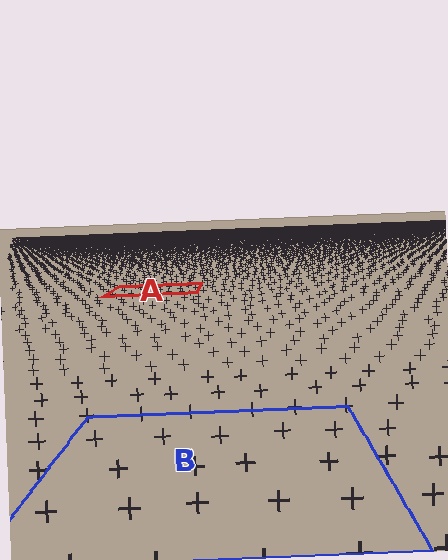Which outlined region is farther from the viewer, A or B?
Region A is farther from the viewer — the texture elements inside it appear smaller and more densely packed.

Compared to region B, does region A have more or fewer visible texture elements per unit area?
Region A has more texture elements per unit area — they are packed more densely because it is farther away.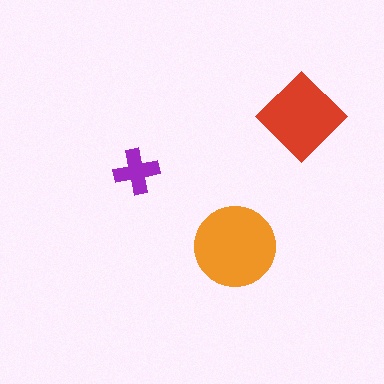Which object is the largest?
The orange circle.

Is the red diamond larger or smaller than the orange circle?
Smaller.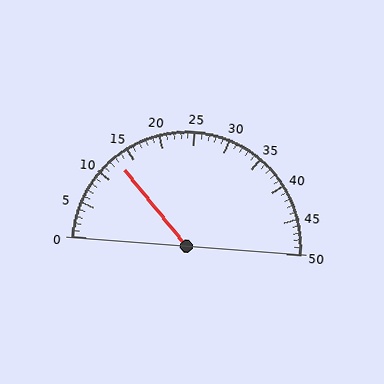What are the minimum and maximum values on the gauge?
The gauge ranges from 0 to 50.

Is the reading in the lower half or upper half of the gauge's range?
The reading is in the lower half of the range (0 to 50).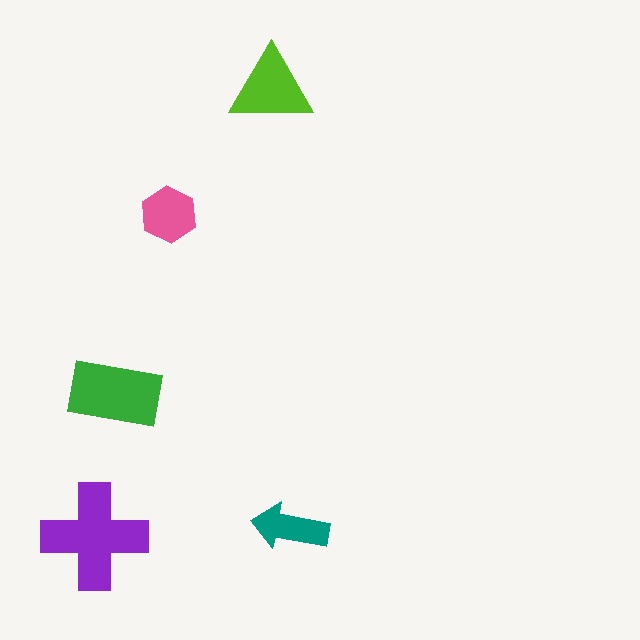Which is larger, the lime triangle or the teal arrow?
The lime triangle.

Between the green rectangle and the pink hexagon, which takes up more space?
The green rectangle.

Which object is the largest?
The purple cross.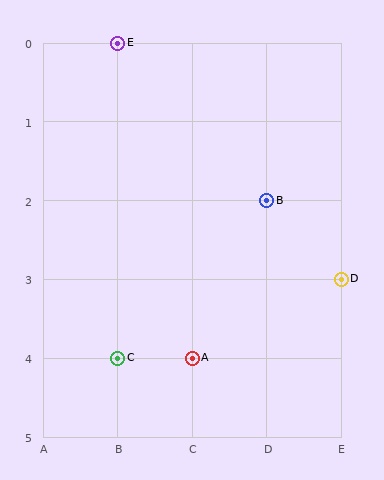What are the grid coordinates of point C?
Point C is at grid coordinates (B, 4).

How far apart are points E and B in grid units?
Points E and B are 2 columns and 2 rows apart (about 2.8 grid units diagonally).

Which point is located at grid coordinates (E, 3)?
Point D is at (E, 3).